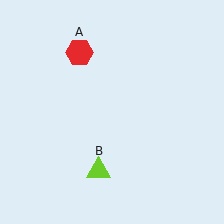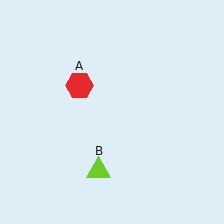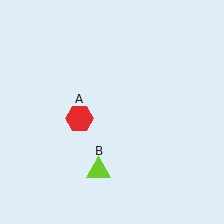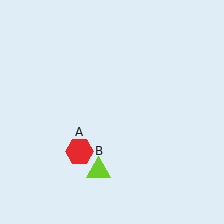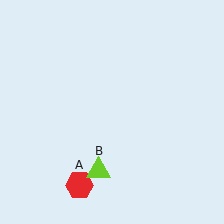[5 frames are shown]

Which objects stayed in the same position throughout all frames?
Lime triangle (object B) remained stationary.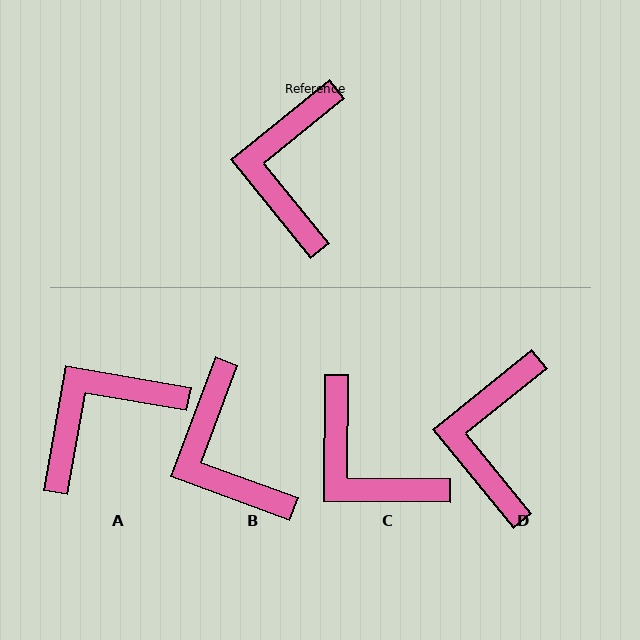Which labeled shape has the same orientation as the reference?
D.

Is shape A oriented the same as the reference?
No, it is off by about 49 degrees.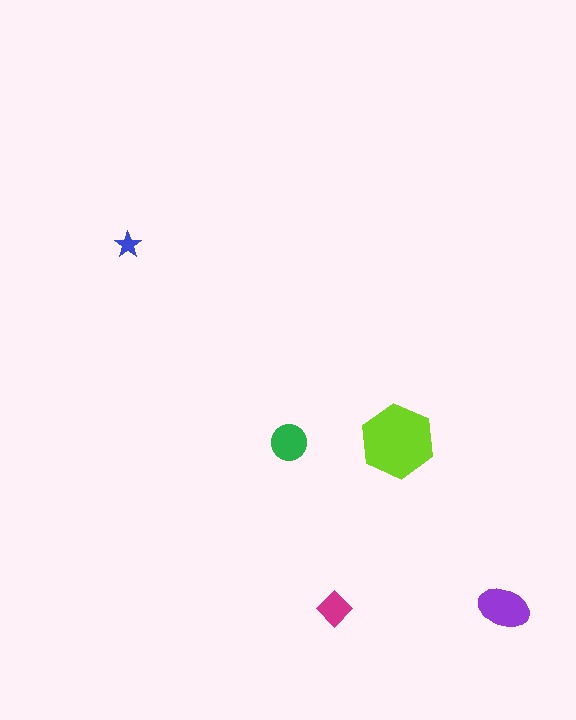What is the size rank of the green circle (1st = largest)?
3rd.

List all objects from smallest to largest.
The blue star, the magenta diamond, the green circle, the purple ellipse, the lime hexagon.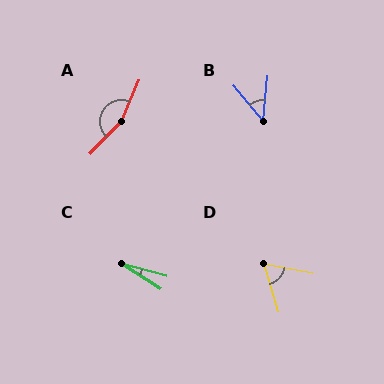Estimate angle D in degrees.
Approximately 62 degrees.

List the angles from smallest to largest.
C (18°), B (46°), D (62°), A (159°).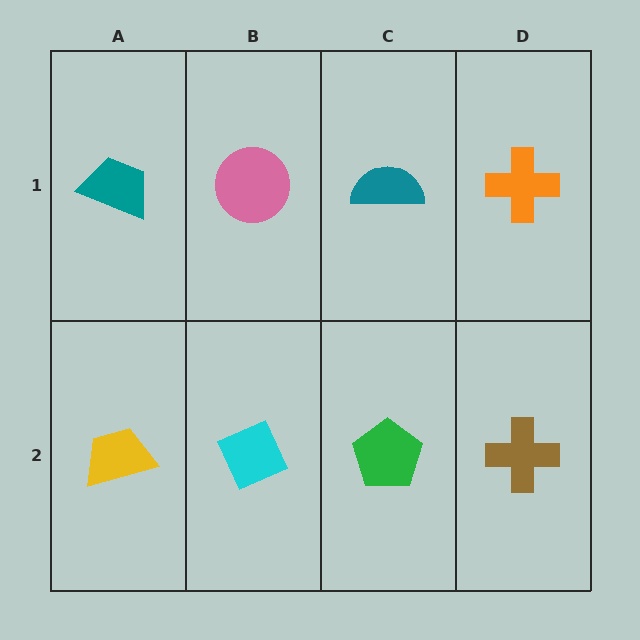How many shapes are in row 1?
4 shapes.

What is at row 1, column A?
A teal trapezoid.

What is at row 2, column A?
A yellow trapezoid.